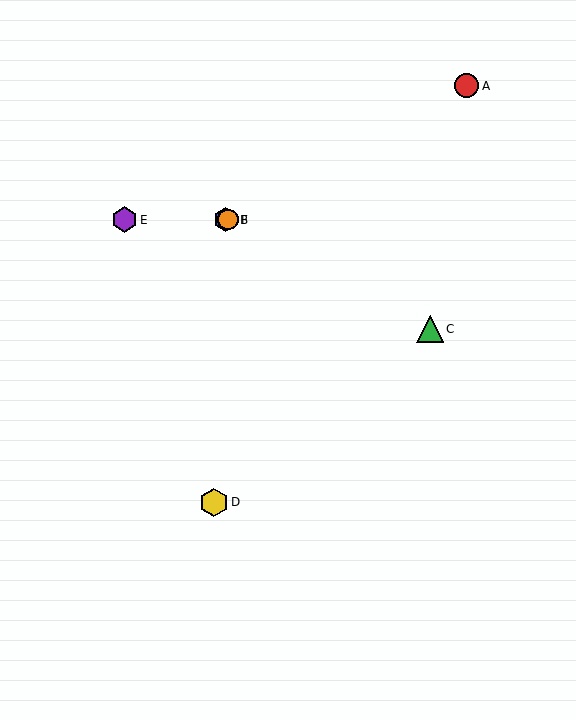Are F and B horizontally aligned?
Yes, both are at y≈220.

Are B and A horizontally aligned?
No, B is at y≈220 and A is at y≈86.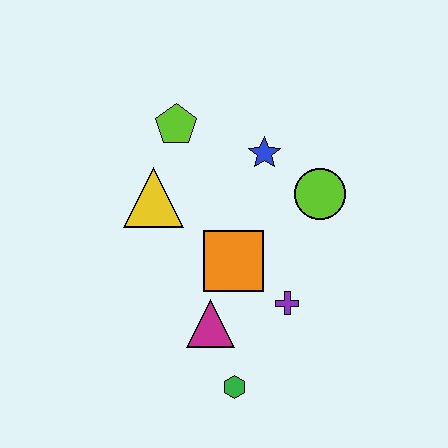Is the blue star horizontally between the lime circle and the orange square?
Yes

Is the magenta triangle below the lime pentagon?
Yes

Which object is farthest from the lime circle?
The green hexagon is farthest from the lime circle.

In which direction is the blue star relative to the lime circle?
The blue star is to the left of the lime circle.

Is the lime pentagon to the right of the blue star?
No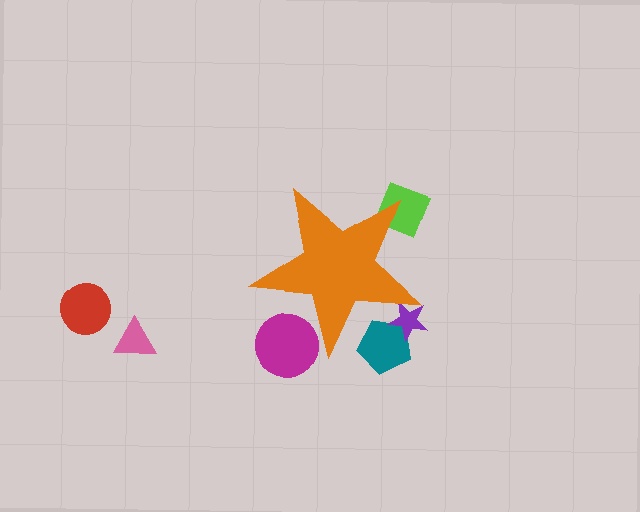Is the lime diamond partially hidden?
Yes, the lime diamond is partially hidden behind the orange star.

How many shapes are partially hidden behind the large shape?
4 shapes are partially hidden.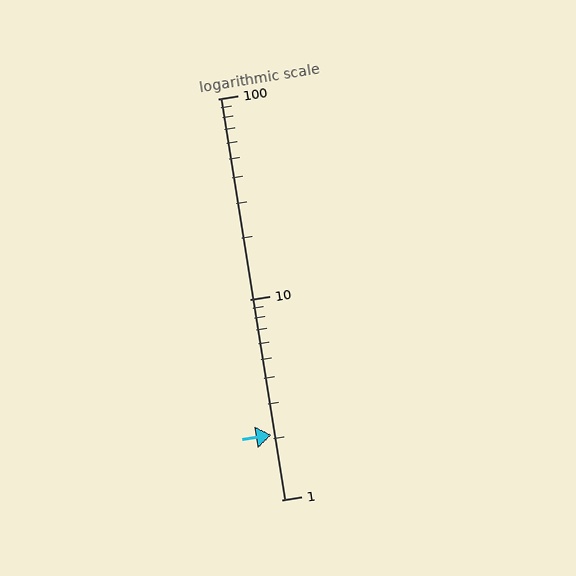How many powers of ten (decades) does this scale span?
The scale spans 2 decades, from 1 to 100.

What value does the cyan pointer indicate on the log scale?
The pointer indicates approximately 2.1.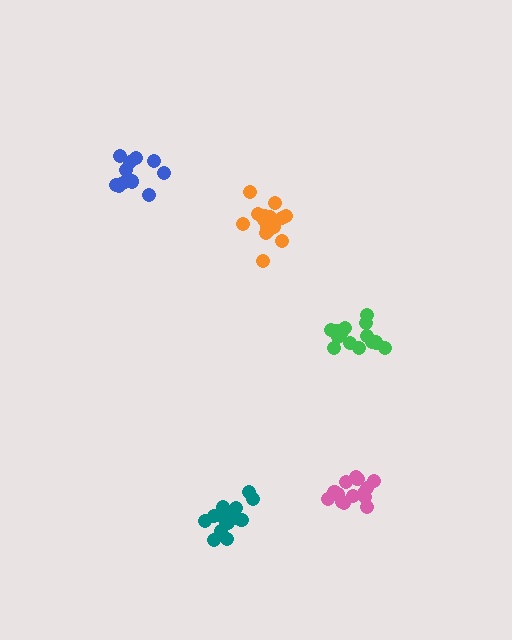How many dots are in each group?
Group 1: 11 dots, Group 2: 15 dots, Group 3: 15 dots, Group 4: 14 dots, Group 5: 14 dots (69 total).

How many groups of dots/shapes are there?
There are 5 groups.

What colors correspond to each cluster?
The clusters are colored: blue, teal, orange, green, pink.